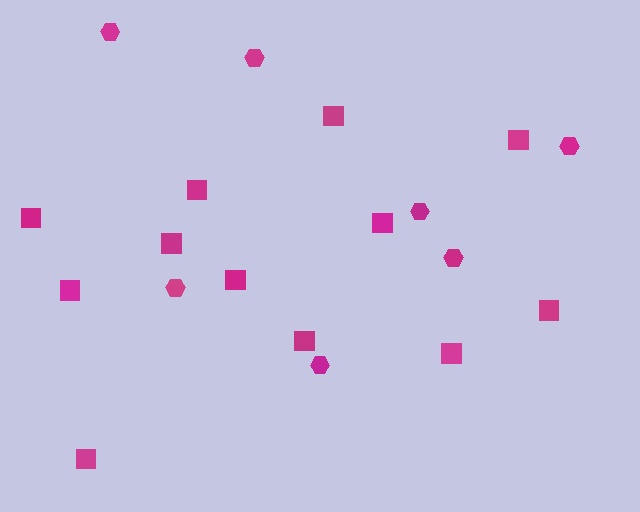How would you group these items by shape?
There are 2 groups: one group of squares (12) and one group of hexagons (7).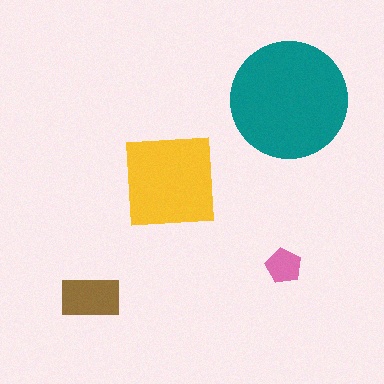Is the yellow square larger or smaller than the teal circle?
Smaller.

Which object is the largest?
The teal circle.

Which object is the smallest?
The pink pentagon.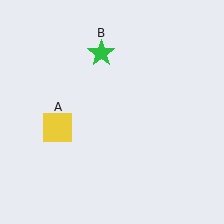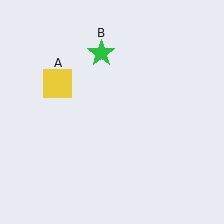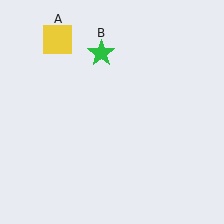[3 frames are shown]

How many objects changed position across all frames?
1 object changed position: yellow square (object A).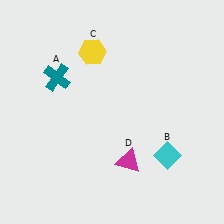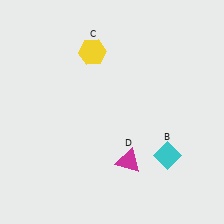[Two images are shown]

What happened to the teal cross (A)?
The teal cross (A) was removed in Image 2. It was in the top-left area of Image 1.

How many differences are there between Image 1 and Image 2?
There is 1 difference between the two images.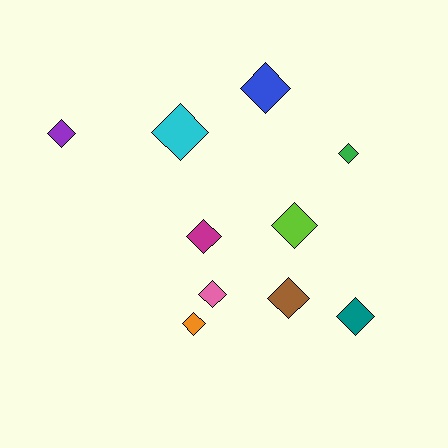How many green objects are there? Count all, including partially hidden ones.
There is 1 green object.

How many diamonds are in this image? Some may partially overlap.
There are 10 diamonds.